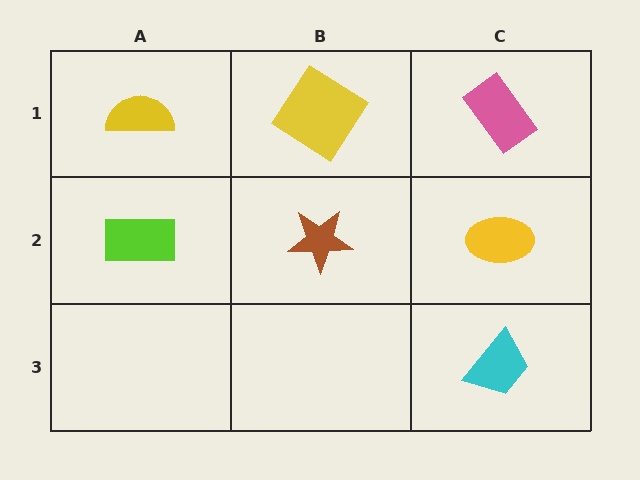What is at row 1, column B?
A yellow diamond.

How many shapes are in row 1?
3 shapes.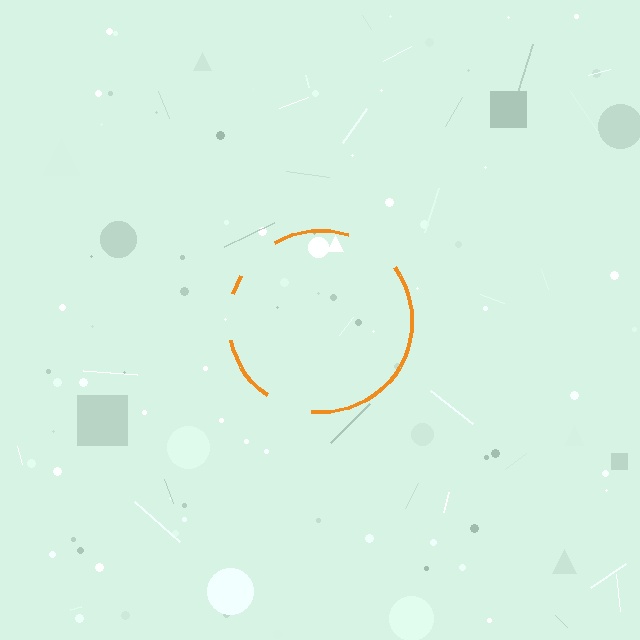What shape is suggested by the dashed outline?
The dashed outline suggests a circle.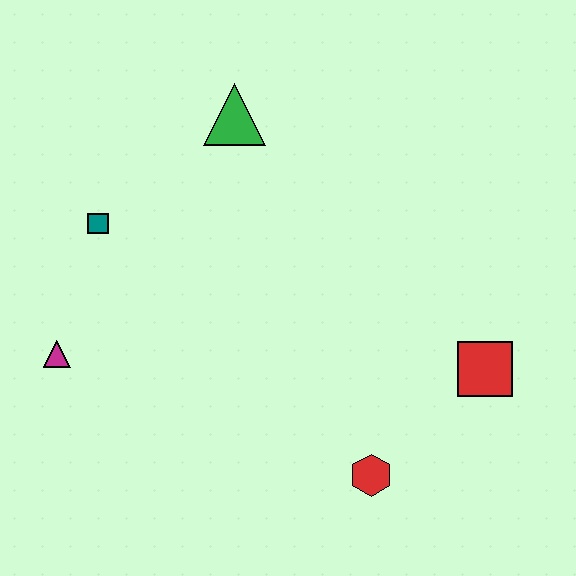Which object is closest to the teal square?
The magenta triangle is closest to the teal square.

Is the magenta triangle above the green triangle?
No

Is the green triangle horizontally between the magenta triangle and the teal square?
No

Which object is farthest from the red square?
The magenta triangle is farthest from the red square.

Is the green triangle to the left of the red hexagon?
Yes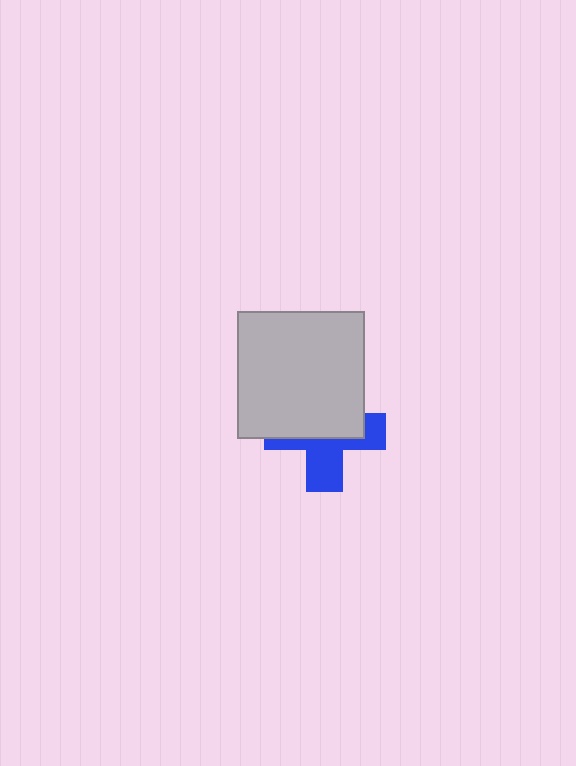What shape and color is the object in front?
The object in front is a light gray square.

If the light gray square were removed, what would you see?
You would see the complete blue cross.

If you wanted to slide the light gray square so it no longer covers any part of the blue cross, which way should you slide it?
Slide it up — that is the most direct way to separate the two shapes.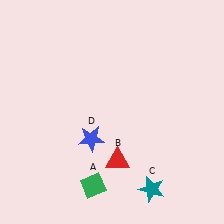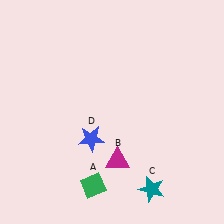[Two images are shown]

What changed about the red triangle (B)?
In Image 1, B is red. In Image 2, it changed to magenta.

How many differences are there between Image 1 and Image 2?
There is 1 difference between the two images.